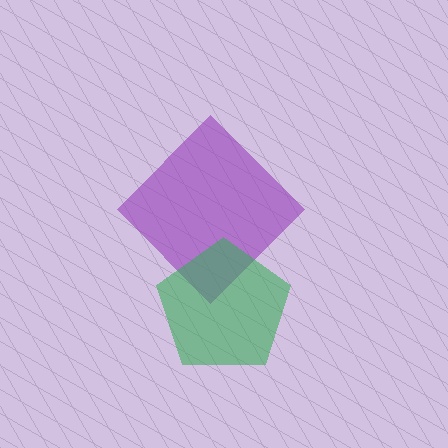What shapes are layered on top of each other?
The layered shapes are: a purple diamond, a green pentagon.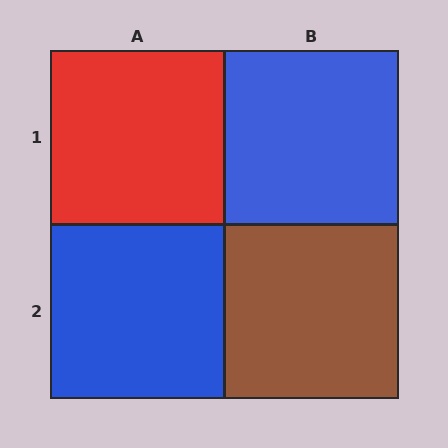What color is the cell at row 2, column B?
Brown.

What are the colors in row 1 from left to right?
Red, blue.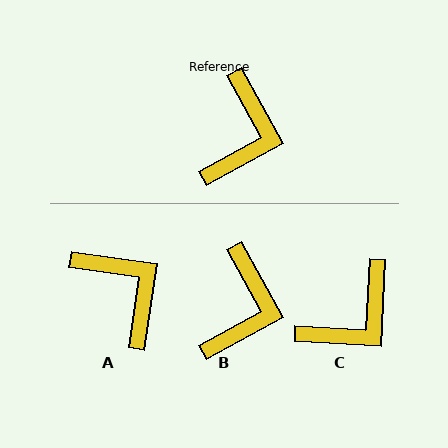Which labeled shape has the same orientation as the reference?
B.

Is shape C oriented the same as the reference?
No, it is off by about 32 degrees.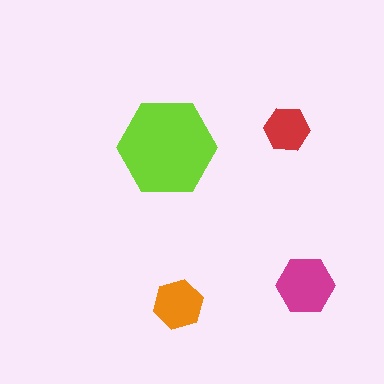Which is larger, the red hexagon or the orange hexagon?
The orange one.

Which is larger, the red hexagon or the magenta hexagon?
The magenta one.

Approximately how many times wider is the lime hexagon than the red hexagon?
About 2 times wider.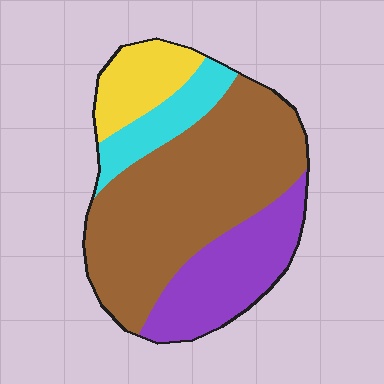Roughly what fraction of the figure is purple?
Purple takes up between a sixth and a third of the figure.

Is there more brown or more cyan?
Brown.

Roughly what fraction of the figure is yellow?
Yellow takes up about one eighth (1/8) of the figure.